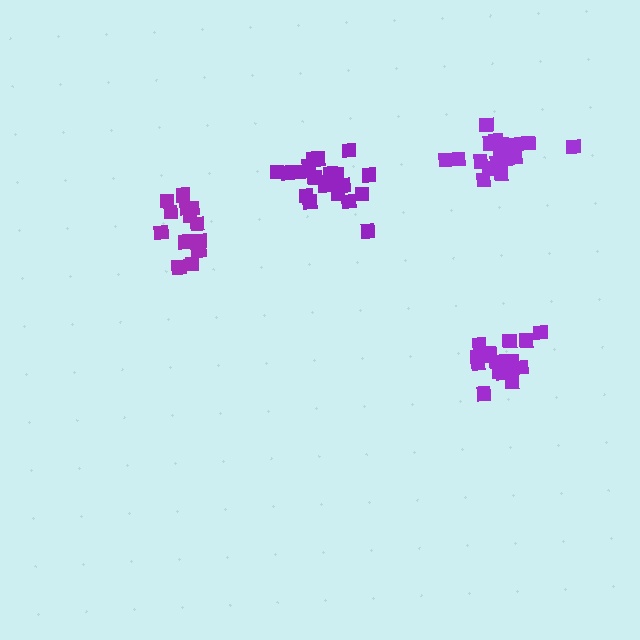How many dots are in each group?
Group 1: 15 dots, Group 2: 16 dots, Group 3: 18 dots, Group 4: 20 dots (69 total).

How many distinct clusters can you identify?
There are 4 distinct clusters.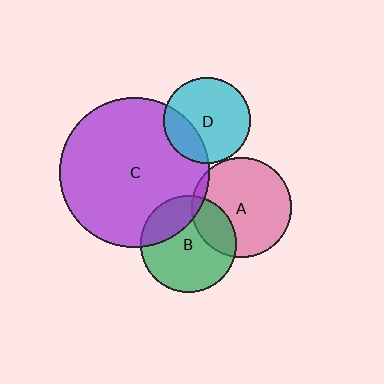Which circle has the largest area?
Circle C (purple).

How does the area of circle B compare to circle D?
Approximately 1.2 times.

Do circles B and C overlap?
Yes.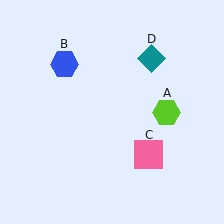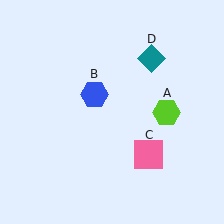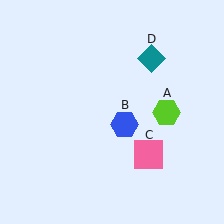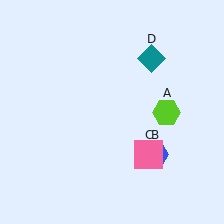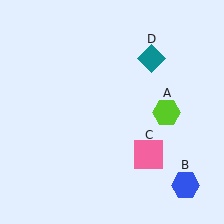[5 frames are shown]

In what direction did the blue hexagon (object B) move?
The blue hexagon (object B) moved down and to the right.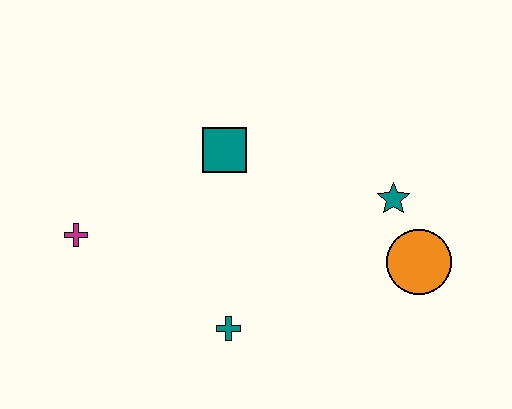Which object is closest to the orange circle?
The teal star is closest to the orange circle.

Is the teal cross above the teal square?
No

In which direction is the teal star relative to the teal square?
The teal star is to the right of the teal square.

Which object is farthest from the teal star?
The magenta cross is farthest from the teal star.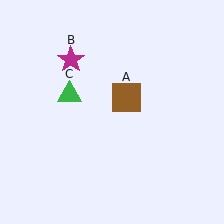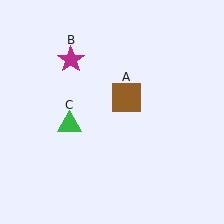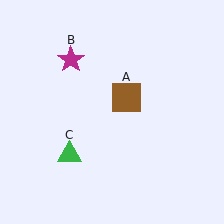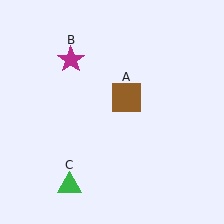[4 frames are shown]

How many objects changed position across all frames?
1 object changed position: green triangle (object C).